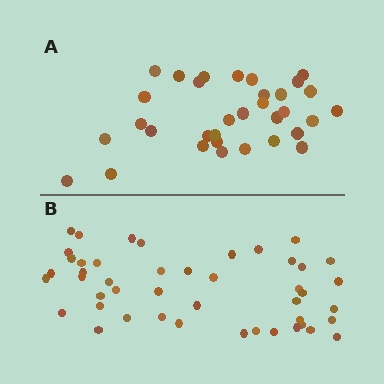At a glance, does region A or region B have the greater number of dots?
Region B (the bottom region) has more dots.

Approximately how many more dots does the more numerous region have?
Region B has approximately 15 more dots than region A.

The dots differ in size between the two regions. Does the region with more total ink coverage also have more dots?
No. Region A has more total ink coverage because its dots are larger, but region B actually contains more individual dots. Total area can be misleading — the number of items is what matters here.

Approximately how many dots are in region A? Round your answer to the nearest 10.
About 30 dots. (The exact count is 33, which rounds to 30.)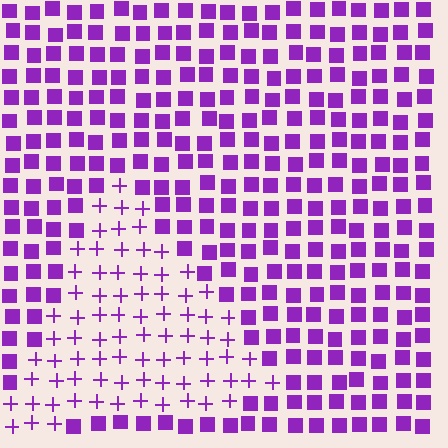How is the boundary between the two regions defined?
The boundary is defined by a change in element shape: plus signs inside vs. squares outside. All elements share the same color and spacing.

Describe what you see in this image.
The image is filled with small purple elements arranged in a uniform grid. A triangle-shaped region contains plus signs, while the surrounding area contains squares. The boundary is defined purely by the change in element shape.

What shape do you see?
I see a triangle.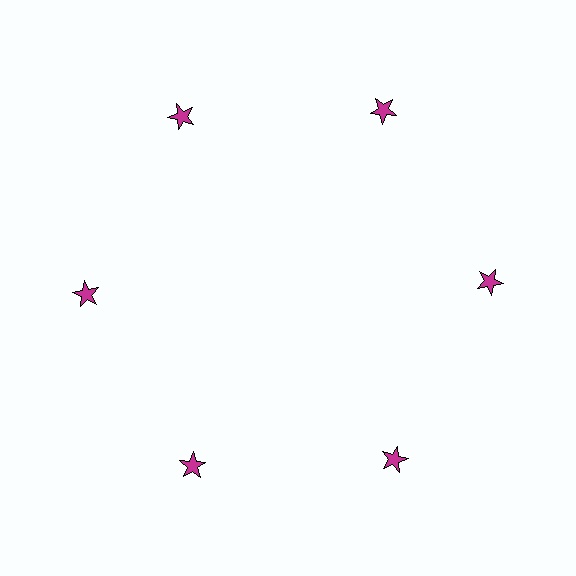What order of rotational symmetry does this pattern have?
This pattern has 6-fold rotational symmetry.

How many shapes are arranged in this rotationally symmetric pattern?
There are 6 shapes, arranged in 6 groups of 1.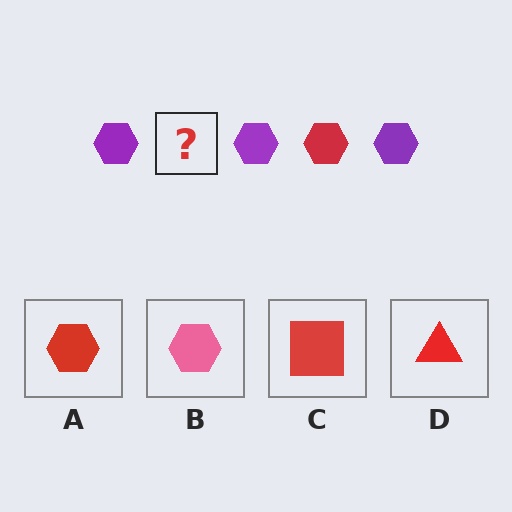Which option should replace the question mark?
Option A.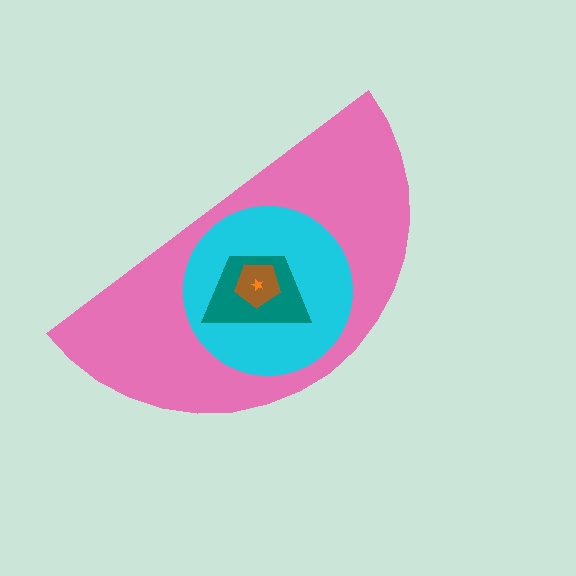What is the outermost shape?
The pink semicircle.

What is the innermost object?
The orange star.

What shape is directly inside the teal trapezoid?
The brown pentagon.